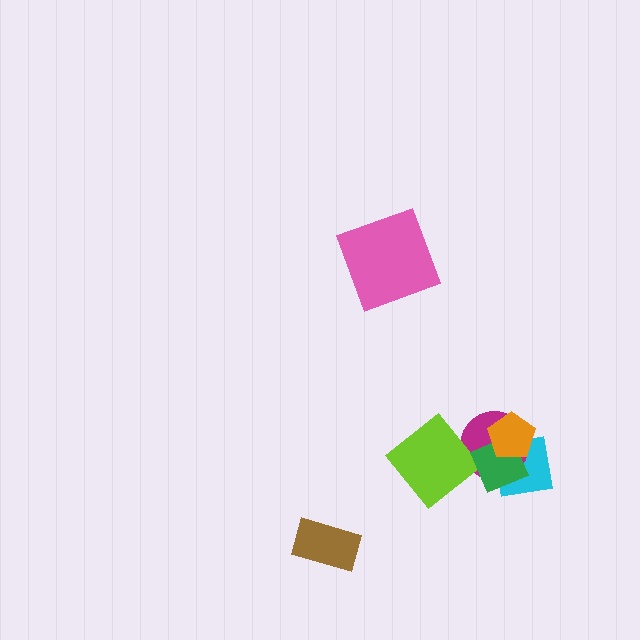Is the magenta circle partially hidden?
Yes, it is partially covered by another shape.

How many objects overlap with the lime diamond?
0 objects overlap with the lime diamond.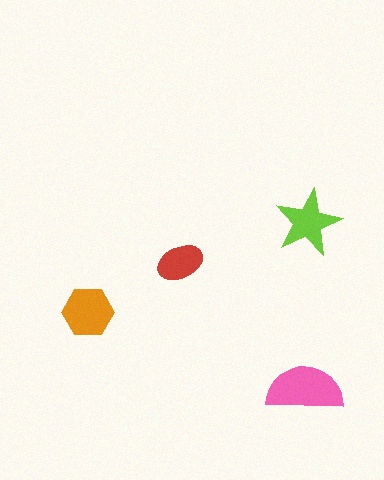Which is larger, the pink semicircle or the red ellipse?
The pink semicircle.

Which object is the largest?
The pink semicircle.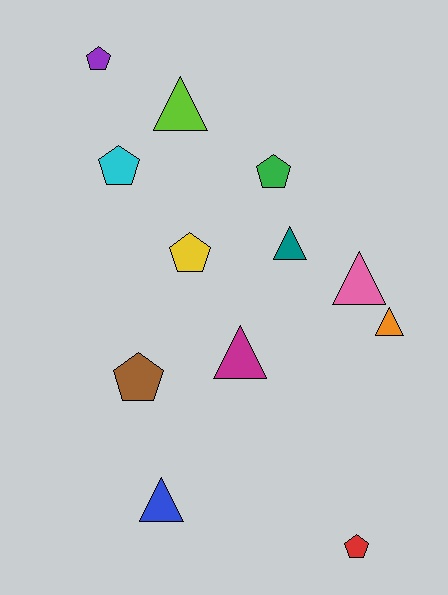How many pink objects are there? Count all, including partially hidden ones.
There is 1 pink object.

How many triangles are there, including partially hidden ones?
There are 6 triangles.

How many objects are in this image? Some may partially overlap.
There are 12 objects.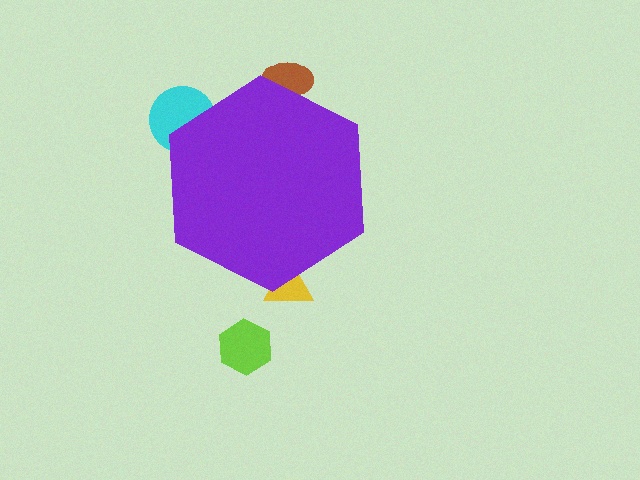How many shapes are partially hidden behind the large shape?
3 shapes are partially hidden.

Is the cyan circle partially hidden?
Yes, the cyan circle is partially hidden behind the purple hexagon.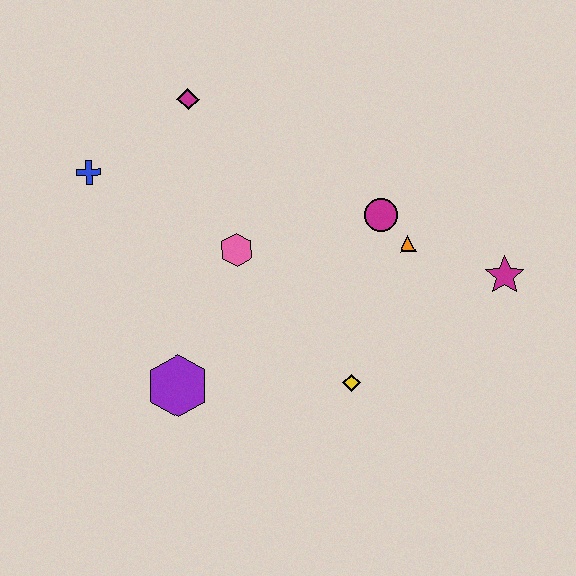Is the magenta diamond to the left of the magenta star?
Yes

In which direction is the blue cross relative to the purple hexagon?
The blue cross is above the purple hexagon.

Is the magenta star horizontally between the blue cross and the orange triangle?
No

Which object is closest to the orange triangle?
The magenta circle is closest to the orange triangle.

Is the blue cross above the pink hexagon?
Yes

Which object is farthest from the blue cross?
The magenta star is farthest from the blue cross.